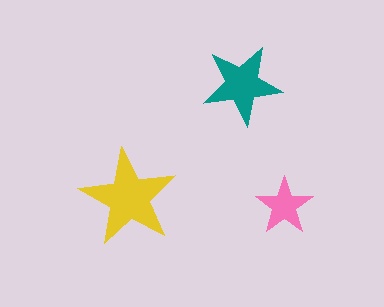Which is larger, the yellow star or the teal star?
The yellow one.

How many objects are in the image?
There are 3 objects in the image.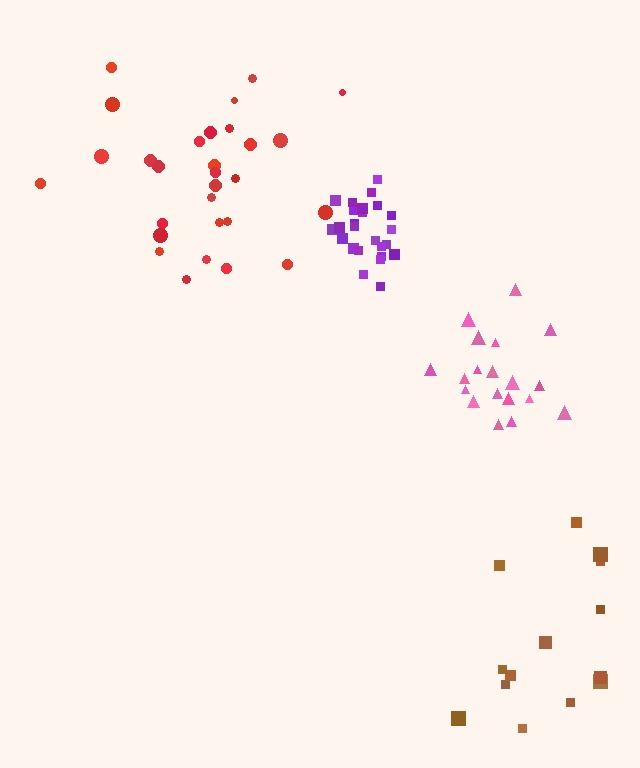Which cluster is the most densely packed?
Purple.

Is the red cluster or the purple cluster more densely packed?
Purple.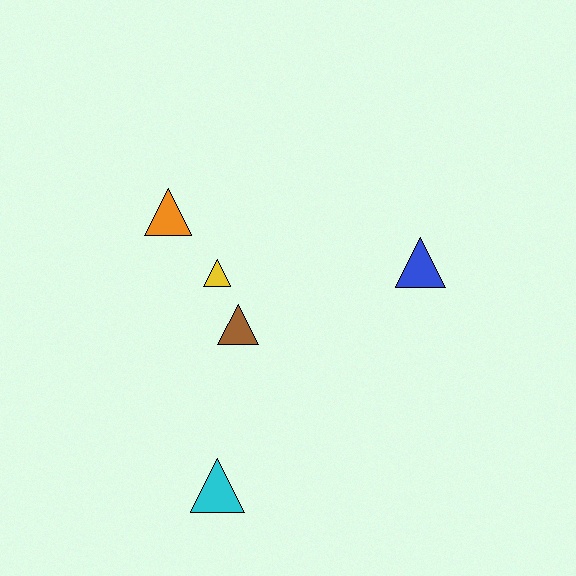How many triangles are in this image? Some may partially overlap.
There are 5 triangles.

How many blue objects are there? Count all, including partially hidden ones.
There is 1 blue object.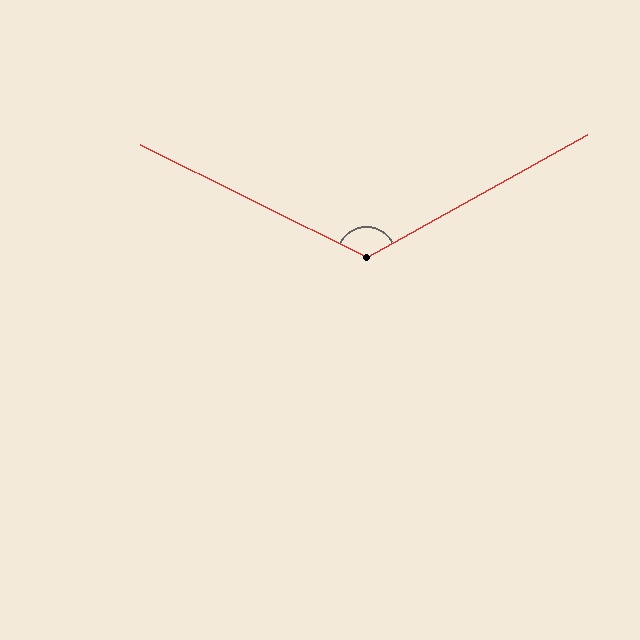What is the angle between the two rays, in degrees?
Approximately 125 degrees.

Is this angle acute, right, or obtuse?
It is obtuse.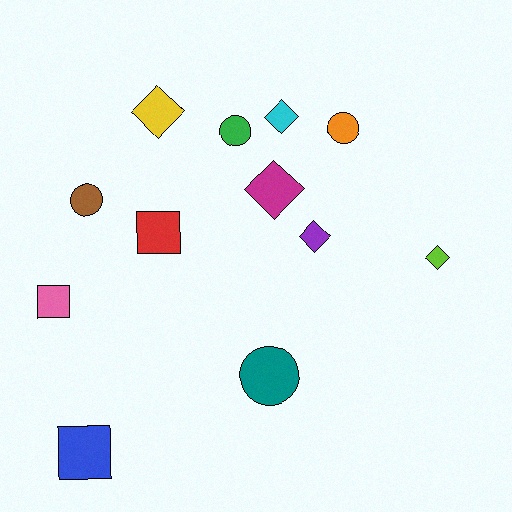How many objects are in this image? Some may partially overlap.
There are 12 objects.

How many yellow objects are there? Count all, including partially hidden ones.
There is 1 yellow object.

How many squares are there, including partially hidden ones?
There are 3 squares.